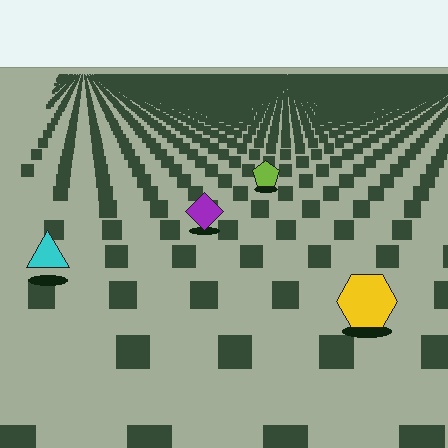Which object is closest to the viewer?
The yellow hexagon is closest. The texture marks near it are larger and more spread out.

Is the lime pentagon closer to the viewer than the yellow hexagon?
No. The yellow hexagon is closer — you can tell from the texture gradient: the ground texture is coarser near it.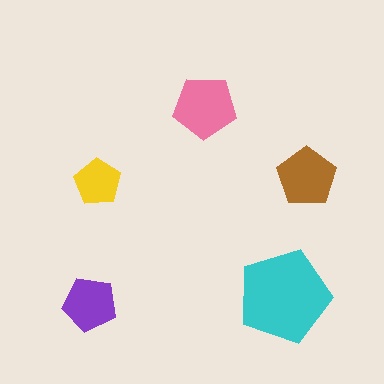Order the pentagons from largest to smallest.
the cyan one, the pink one, the brown one, the purple one, the yellow one.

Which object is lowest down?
The purple pentagon is bottommost.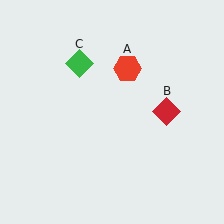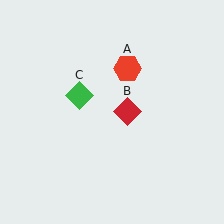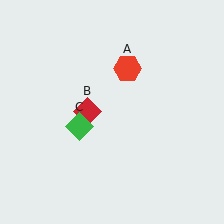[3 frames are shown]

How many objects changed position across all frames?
2 objects changed position: red diamond (object B), green diamond (object C).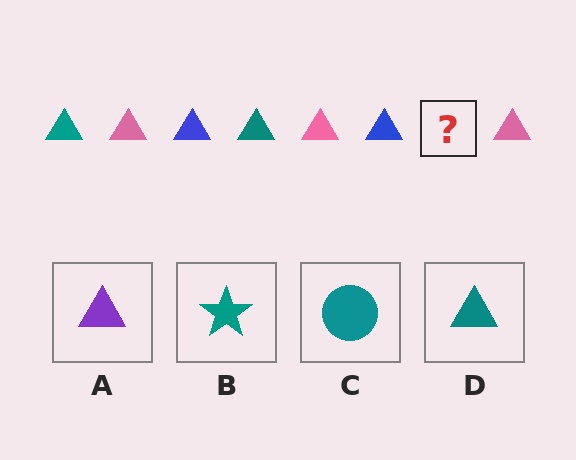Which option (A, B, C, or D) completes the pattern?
D.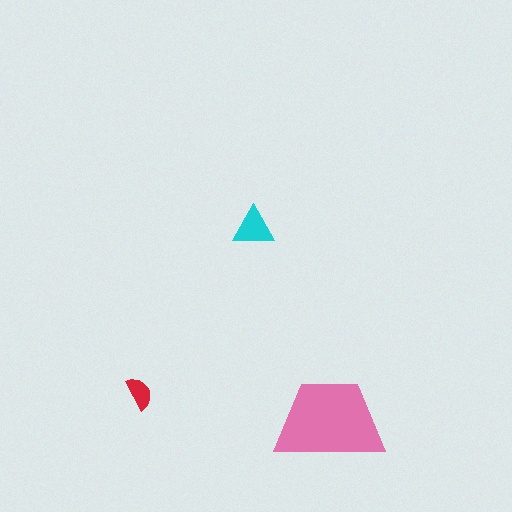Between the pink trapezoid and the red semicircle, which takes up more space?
The pink trapezoid.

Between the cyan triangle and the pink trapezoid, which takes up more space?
The pink trapezoid.